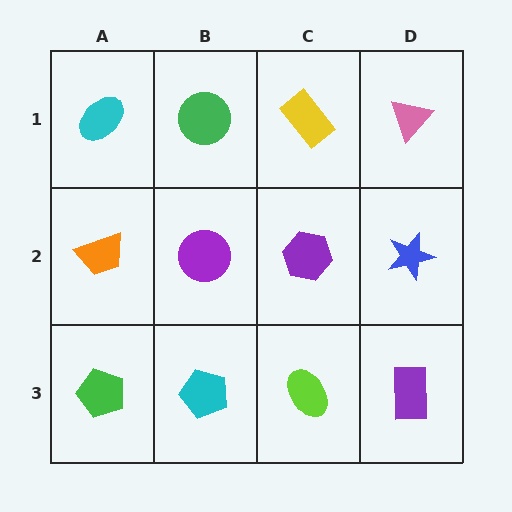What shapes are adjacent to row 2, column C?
A yellow rectangle (row 1, column C), a lime ellipse (row 3, column C), a purple circle (row 2, column B), a blue star (row 2, column D).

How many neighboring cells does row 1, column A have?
2.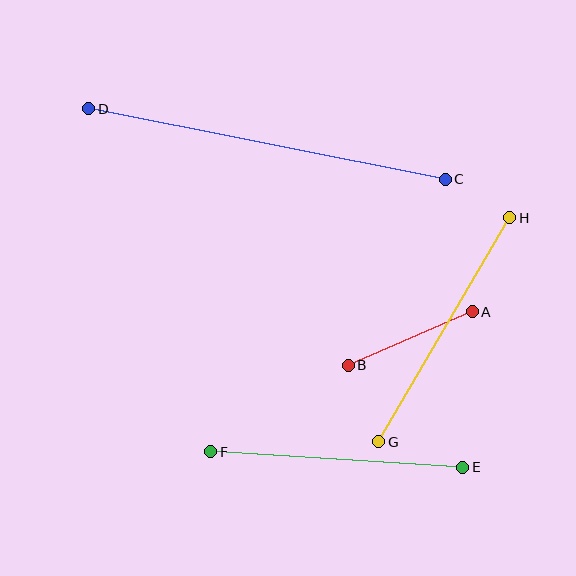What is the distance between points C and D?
The distance is approximately 363 pixels.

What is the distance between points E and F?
The distance is approximately 252 pixels.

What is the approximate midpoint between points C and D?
The midpoint is at approximately (267, 144) pixels.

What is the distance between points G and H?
The distance is approximately 259 pixels.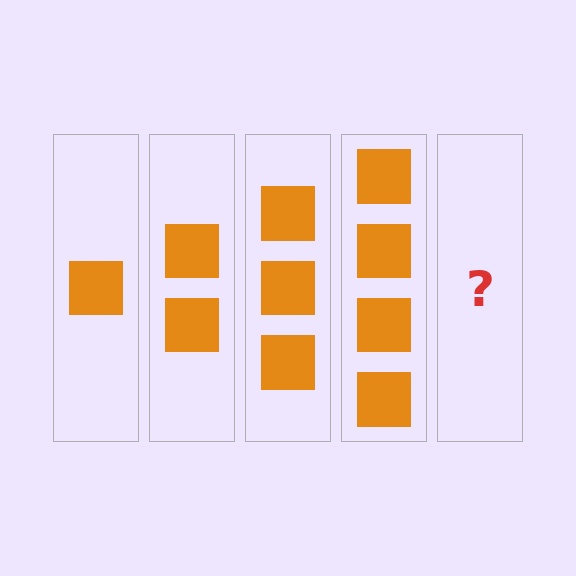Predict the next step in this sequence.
The next step is 5 squares.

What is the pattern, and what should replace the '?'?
The pattern is that each step adds one more square. The '?' should be 5 squares.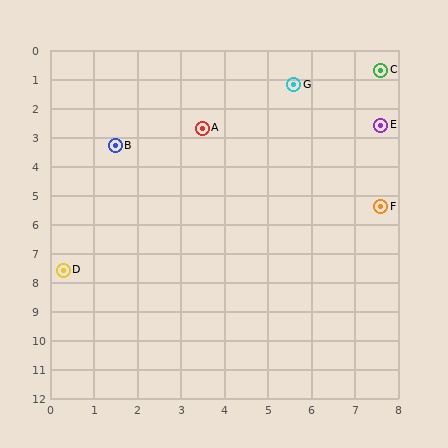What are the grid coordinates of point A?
Point A is at approximately (3.5, 2.7).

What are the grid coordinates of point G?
Point G is at approximately (5.6, 1.2).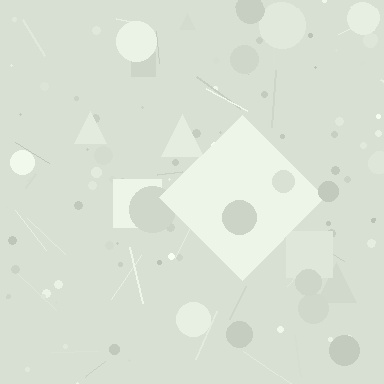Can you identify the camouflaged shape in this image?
The camouflaged shape is a diamond.